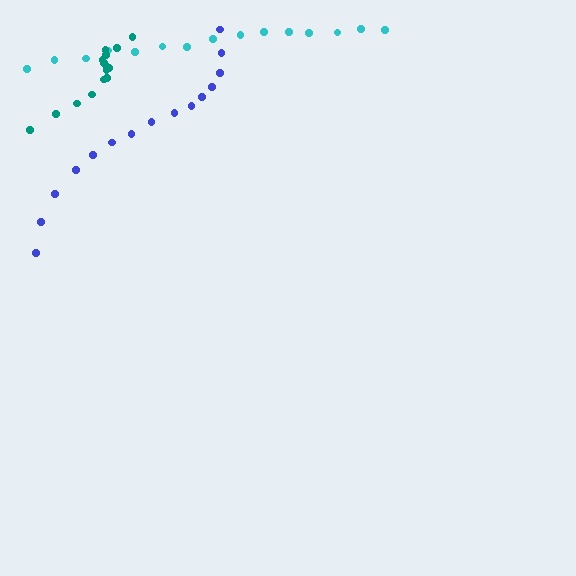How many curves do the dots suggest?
There are 3 distinct paths.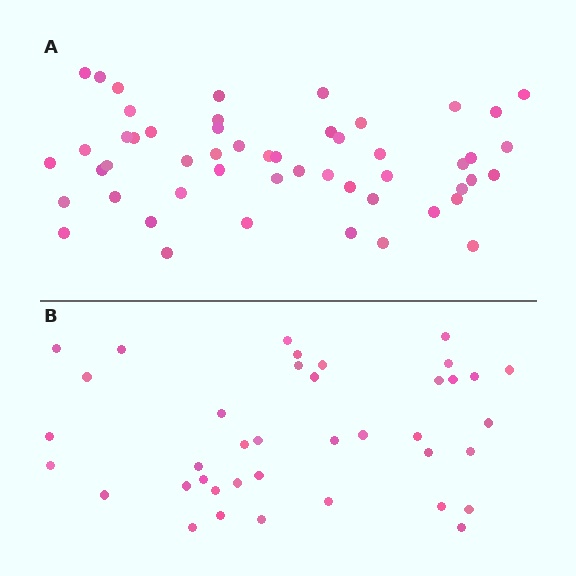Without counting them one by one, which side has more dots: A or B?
Region A (the top region) has more dots.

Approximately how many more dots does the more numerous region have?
Region A has approximately 15 more dots than region B.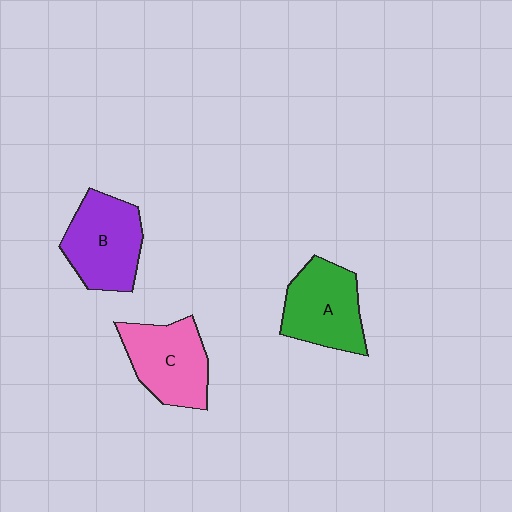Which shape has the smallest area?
Shape C (pink).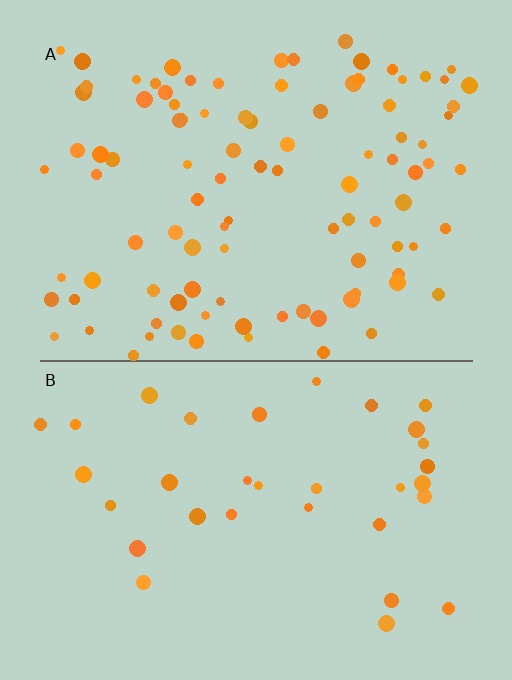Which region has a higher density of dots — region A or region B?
A (the top).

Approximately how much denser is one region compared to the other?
Approximately 2.9× — region A over region B.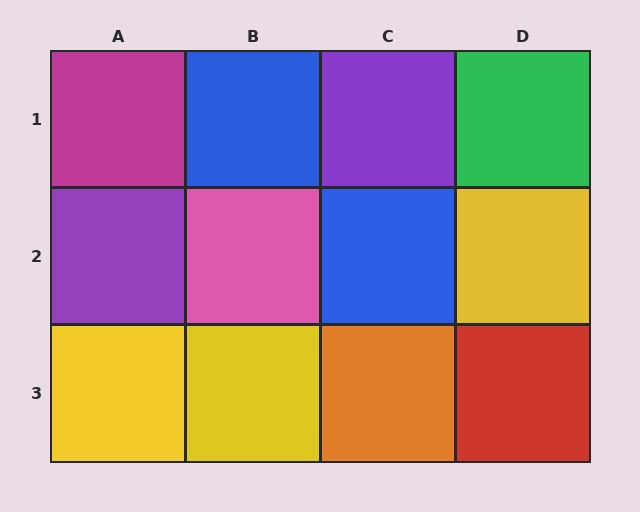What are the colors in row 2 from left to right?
Purple, pink, blue, yellow.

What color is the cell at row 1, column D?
Green.